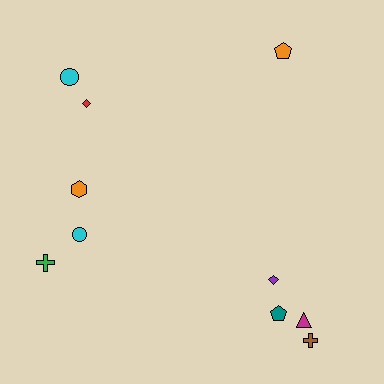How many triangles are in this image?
There is 1 triangle.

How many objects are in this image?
There are 10 objects.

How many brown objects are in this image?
There is 1 brown object.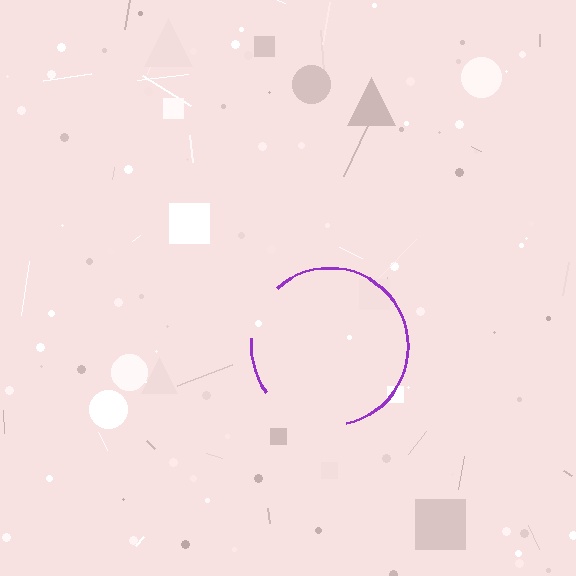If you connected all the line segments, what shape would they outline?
They would outline a circle.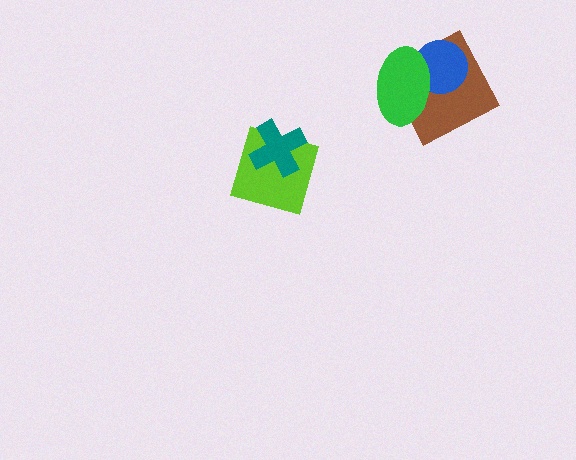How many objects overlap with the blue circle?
2 objects overlap with the blue circle.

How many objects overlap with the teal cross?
1 object overlaps with the teal cross.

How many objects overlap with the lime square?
1 object overlaps with the lime square.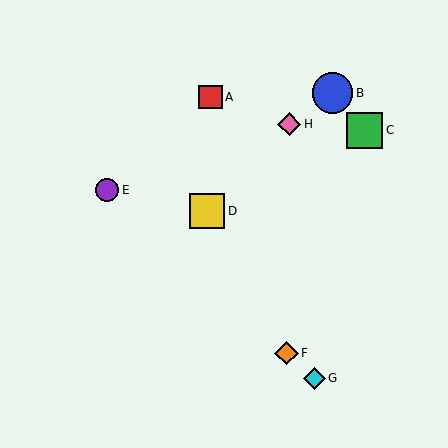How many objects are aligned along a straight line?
3 objects (E, F, G) are aligned along a straight line.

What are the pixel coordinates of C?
Object C is at (364, 130).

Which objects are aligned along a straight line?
Objects E, F, G are aligned along a straight line.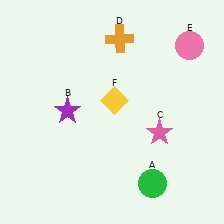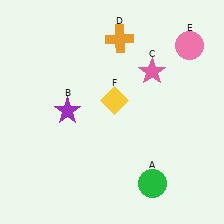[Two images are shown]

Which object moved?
The pink star (C) moved up.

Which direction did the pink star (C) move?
The pink star (C) moved up.